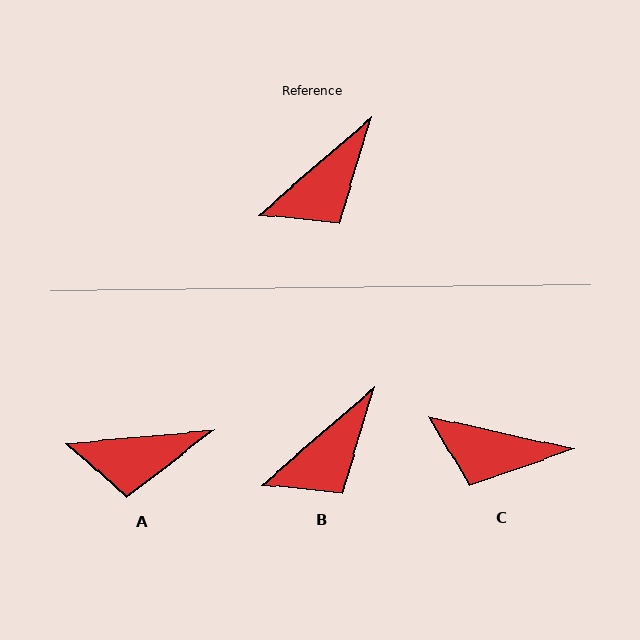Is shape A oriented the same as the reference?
No, it is off by about 35 degrees.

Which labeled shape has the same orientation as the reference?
B.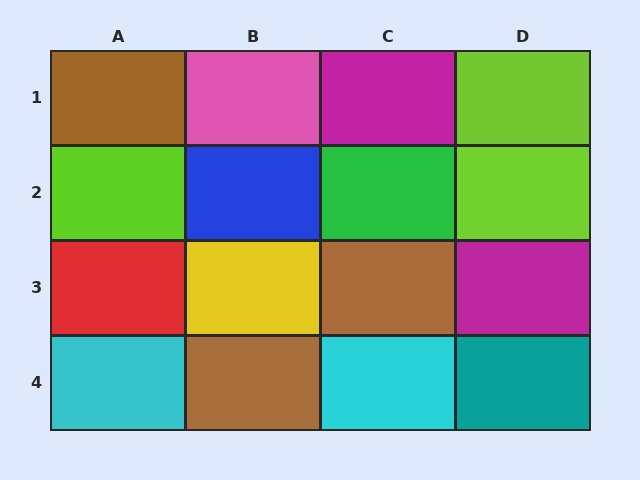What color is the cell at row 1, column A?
Brown.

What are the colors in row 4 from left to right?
Cyan, brown, cyan, teal.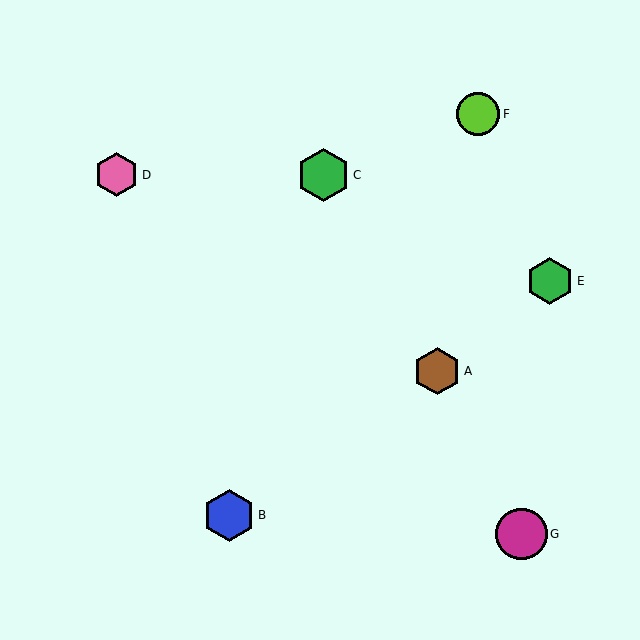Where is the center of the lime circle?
The center of the lime circle is at (478, 114).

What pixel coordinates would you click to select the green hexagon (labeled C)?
Click at (324, 175) to select the green hexagon C.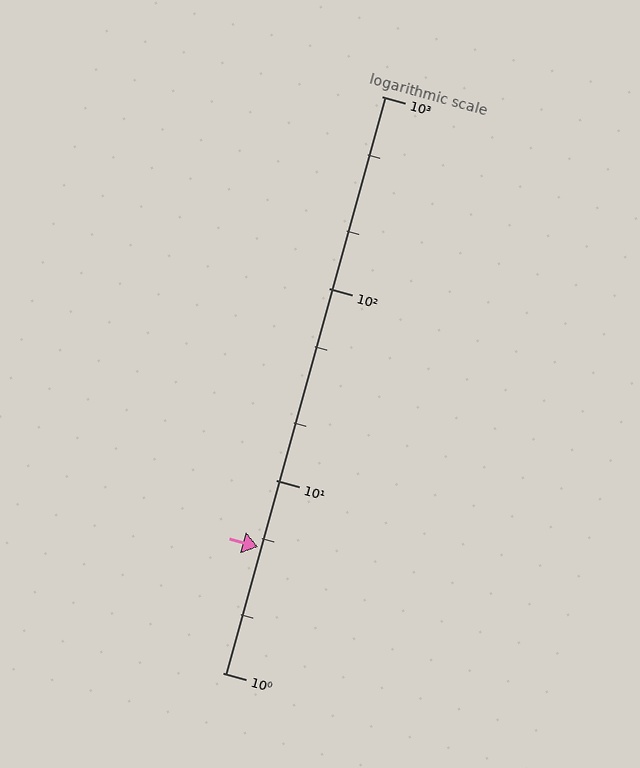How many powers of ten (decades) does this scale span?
The scale spans 3 decades, from 1 to 1000.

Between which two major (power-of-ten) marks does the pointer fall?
The pointer is between 1 and 10.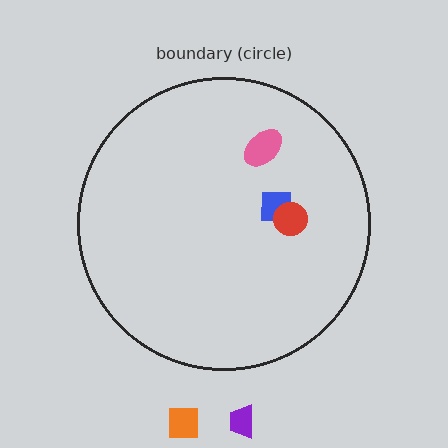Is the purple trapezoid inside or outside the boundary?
Outside.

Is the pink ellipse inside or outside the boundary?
Inside.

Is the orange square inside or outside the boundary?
Outside.